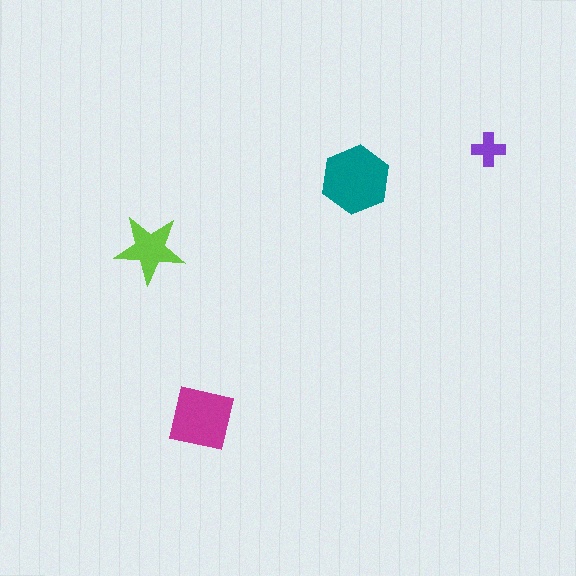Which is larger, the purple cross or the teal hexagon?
The teal hexagon.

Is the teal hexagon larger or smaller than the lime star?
Larger.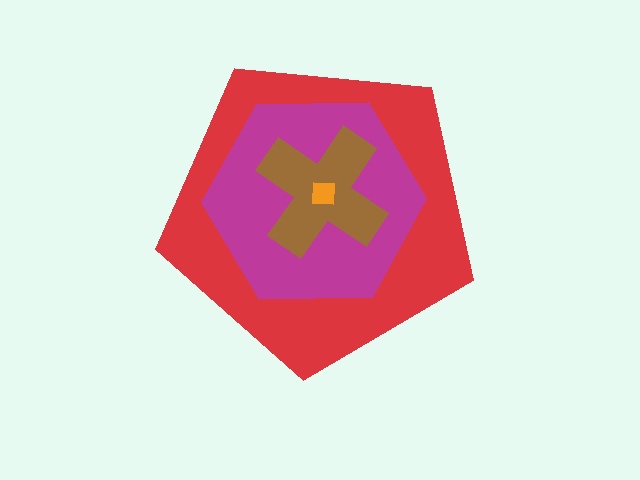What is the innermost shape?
The orange square.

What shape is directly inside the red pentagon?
The magenta hexagon.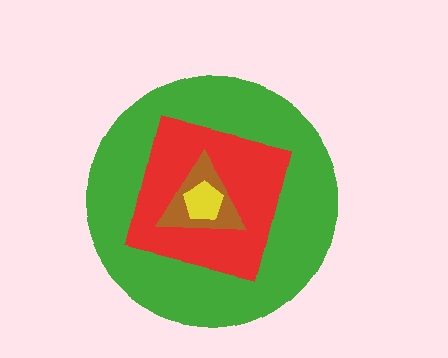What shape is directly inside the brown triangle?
The yellow pentagon.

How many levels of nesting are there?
4.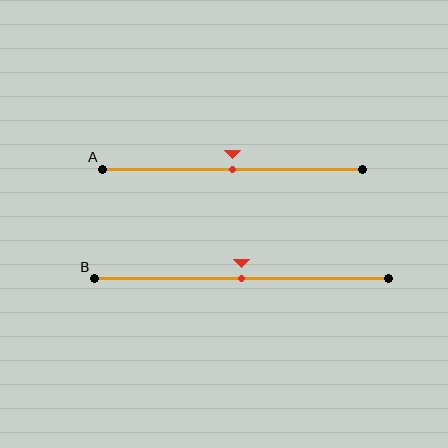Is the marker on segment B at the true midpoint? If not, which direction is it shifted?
Yes, the marker on segment B is at the true midpoint.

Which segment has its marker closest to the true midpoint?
Segment A has its marker closest to the true midpoint.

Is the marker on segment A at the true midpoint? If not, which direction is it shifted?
Yes, the marker on segment A is at the true midpoint.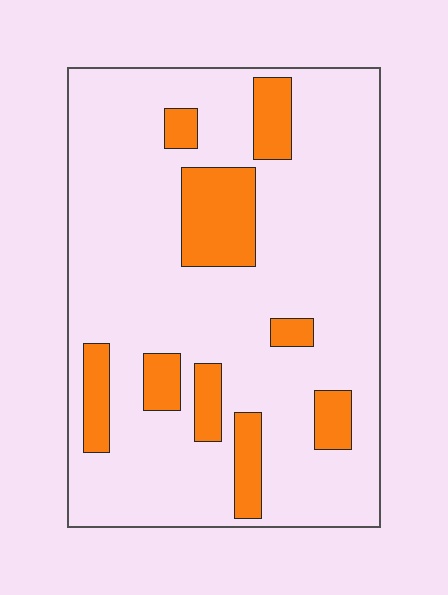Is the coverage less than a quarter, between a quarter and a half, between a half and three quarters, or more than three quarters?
Less than a quarter.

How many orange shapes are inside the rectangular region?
9.